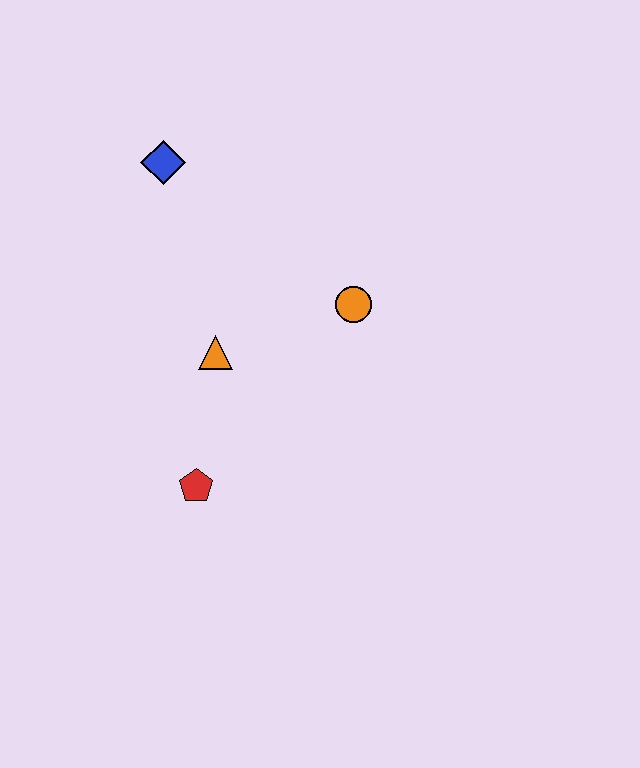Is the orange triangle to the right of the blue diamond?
Yes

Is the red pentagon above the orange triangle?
No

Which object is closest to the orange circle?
The orange triangle is closest to the orange circle.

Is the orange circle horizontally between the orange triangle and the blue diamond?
No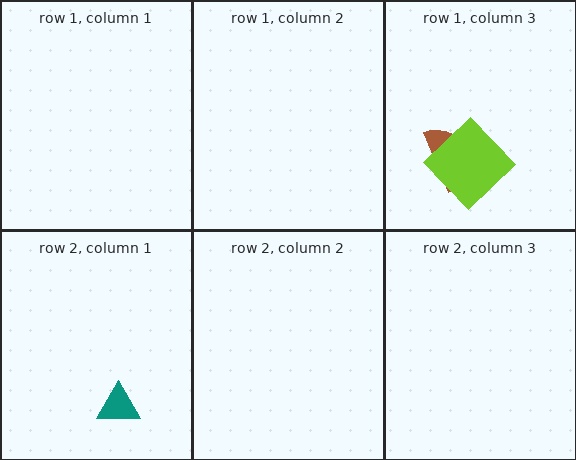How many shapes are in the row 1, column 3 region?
2.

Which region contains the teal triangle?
The row 2, column 1 region.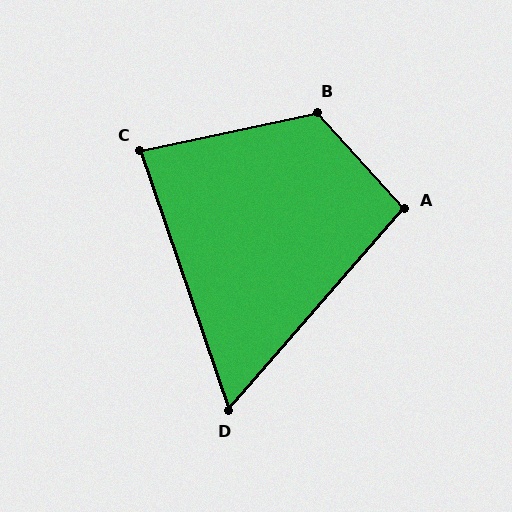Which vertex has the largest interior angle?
B, at approximately 120 degrees.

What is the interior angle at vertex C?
Approximately 83 degrees (acute).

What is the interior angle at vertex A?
Approximately 97 degrees (obtuse).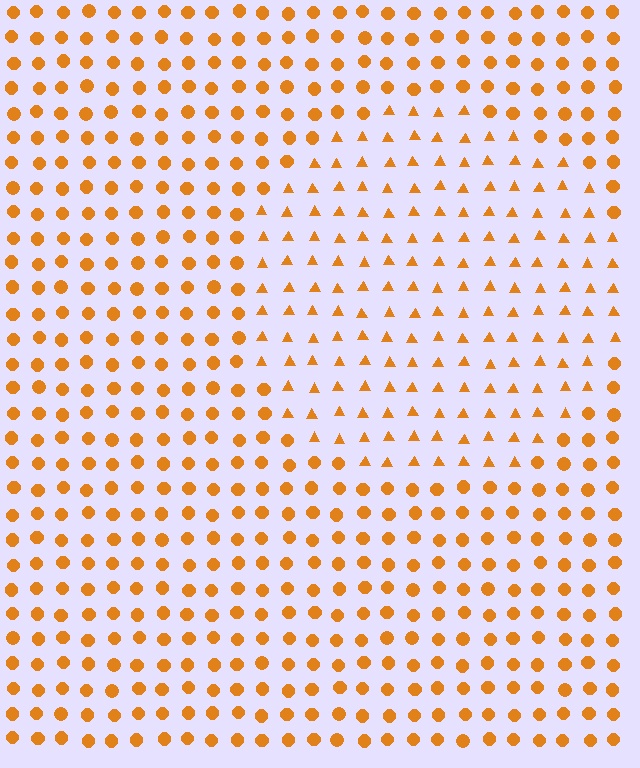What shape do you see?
I see a circle.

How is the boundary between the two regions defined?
The boundary is defined by a change in element shape: triangles inside vs. circles outside. All elements share the same color and spacing.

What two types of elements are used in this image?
The image uses triangles inside the circle region and circles outside it.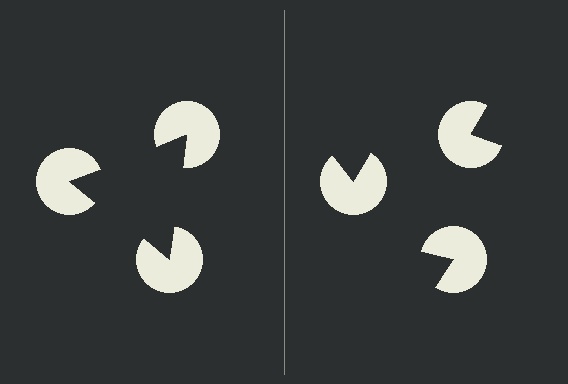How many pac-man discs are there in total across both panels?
6 — 3 on each side.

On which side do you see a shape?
An illusory triangle appears on the left side. On the right side the wedge cuts are rotated, so no coherent shape forms.